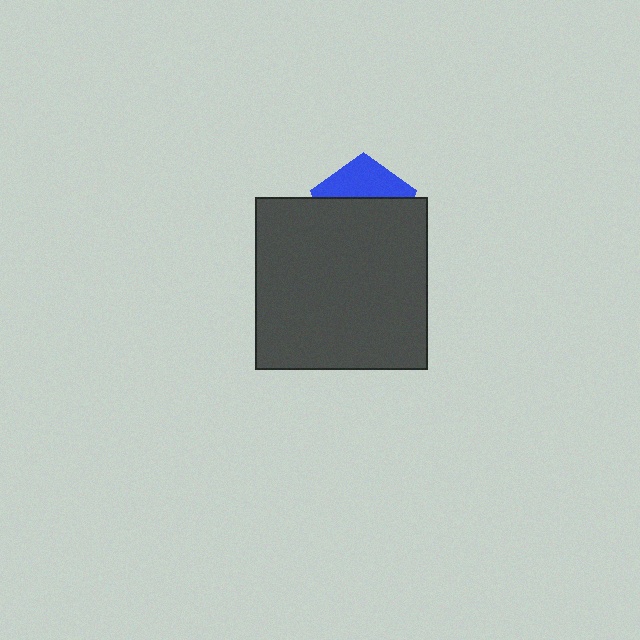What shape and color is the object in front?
The object in front is a dark gray square.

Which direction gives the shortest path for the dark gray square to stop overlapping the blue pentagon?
Moving down gives the shortest separation.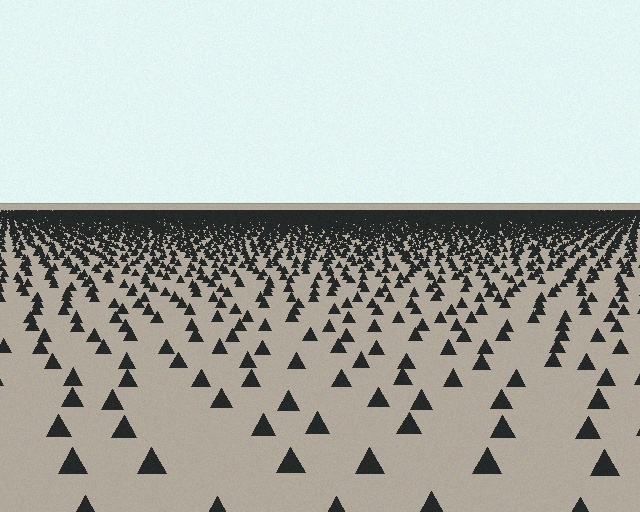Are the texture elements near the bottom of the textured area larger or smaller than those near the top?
Larger. Near the bottom, elements are closer to the viewer and appear at a bigger on-screen size.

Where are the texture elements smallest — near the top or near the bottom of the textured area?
Near the top.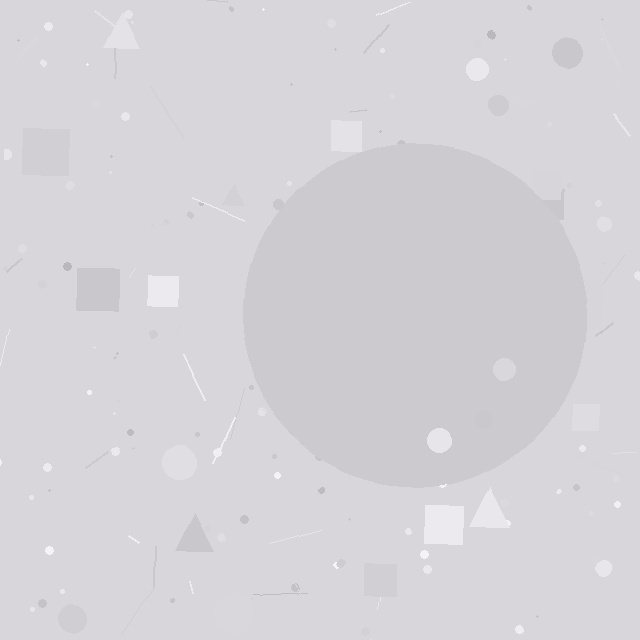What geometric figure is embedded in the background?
A circle is embedded in the background.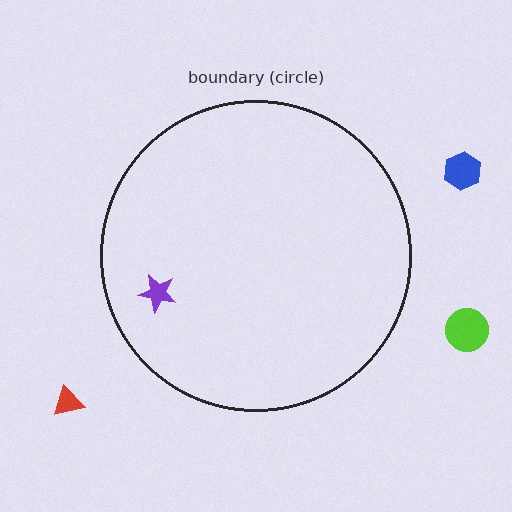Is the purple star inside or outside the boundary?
Inside.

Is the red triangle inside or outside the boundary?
Outside.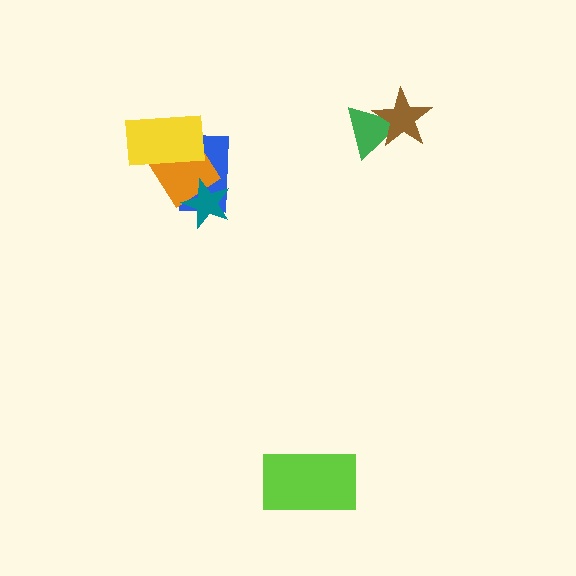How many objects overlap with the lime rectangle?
0 objects overlap with the lime rectangle.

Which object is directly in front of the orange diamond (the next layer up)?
The yellow rectangle is directly in front of the orange diamond.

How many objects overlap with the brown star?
1 object overlaps with the brown star.